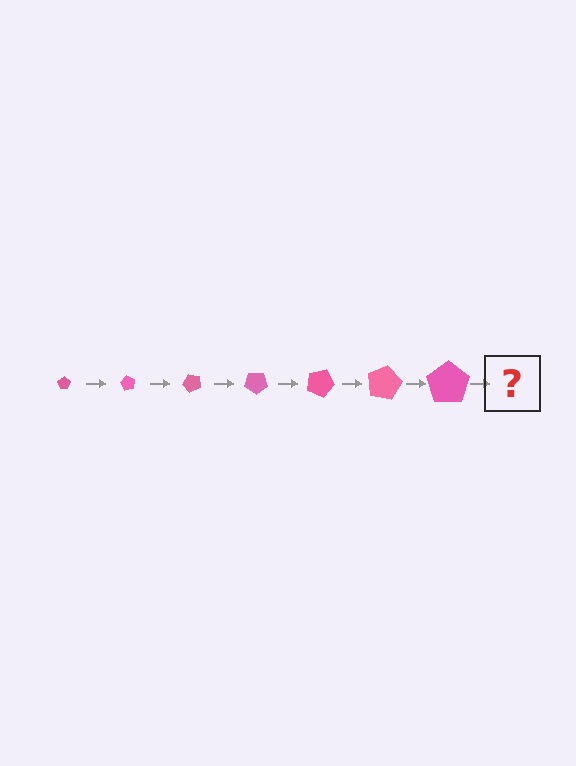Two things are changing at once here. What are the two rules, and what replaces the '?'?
The two rules are that the pentagon grows larger each step and it rotates 60 degrees each step. The '?' should be a pentagon, larger than the previous one and rotated 420 degrees from the start.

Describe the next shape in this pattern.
It should be a pentagon, larger than the previous one and rotated 420 degrees from the start.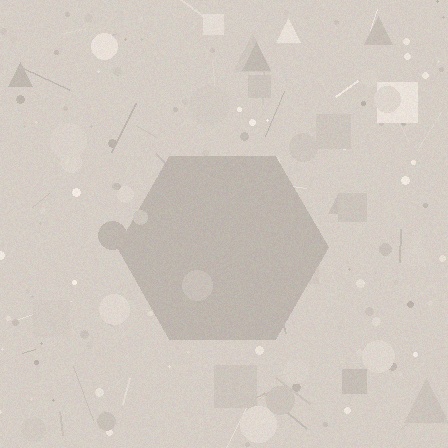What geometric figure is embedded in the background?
A hexagon is embedded in the background.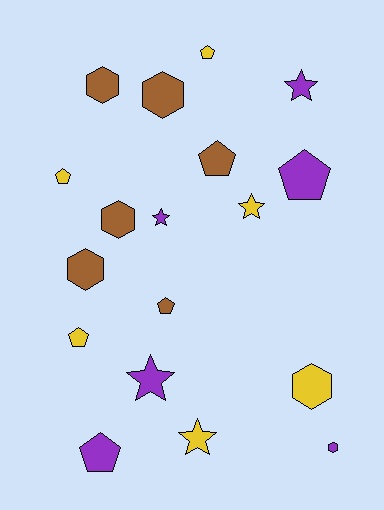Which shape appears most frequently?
Pentagon, with 7 objects.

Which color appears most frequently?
Yellow, with 6 objects.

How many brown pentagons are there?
There are 2 brown pentagons.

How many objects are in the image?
There are 18 objects.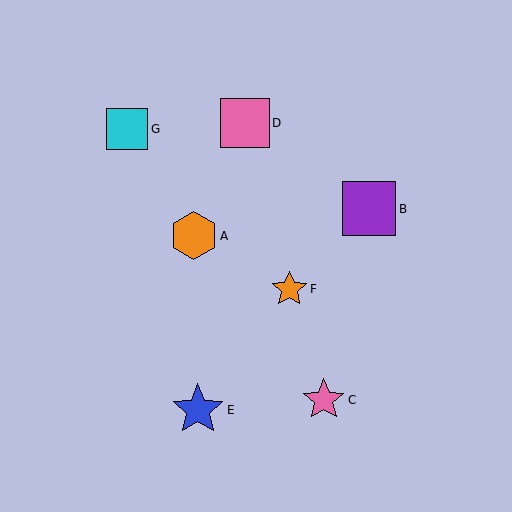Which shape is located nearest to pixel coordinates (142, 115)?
The cyan square (labeled G) at (127, 129) is nearest to that location.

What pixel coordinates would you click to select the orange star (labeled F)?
Click at (289, 289) to select the orange star F.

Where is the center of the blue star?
The center of the blue star is at (198, 410).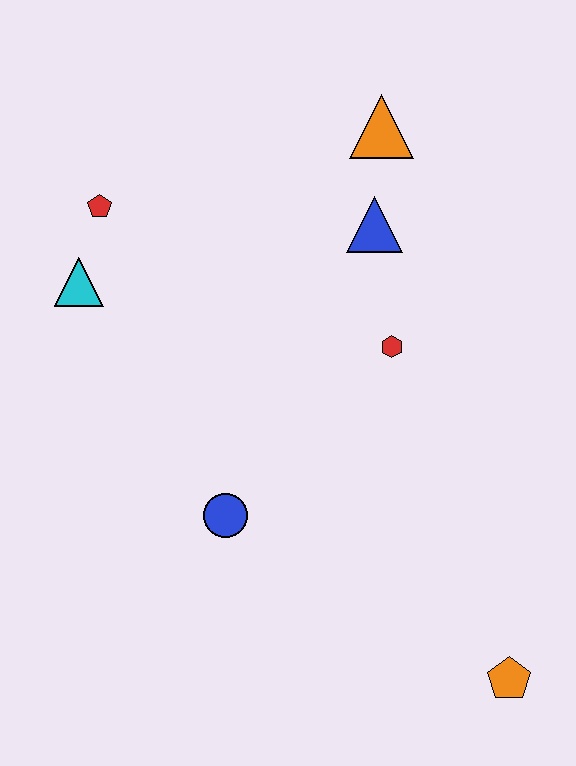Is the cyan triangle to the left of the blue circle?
Yes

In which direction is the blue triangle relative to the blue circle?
The blue triangle is above the blue circle.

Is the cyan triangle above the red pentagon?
No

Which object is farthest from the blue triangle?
The orange pentagon is farthest from the blue triangle.